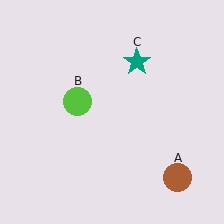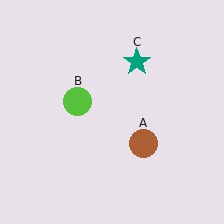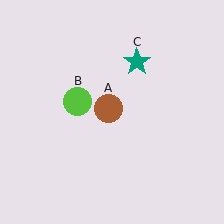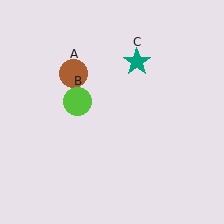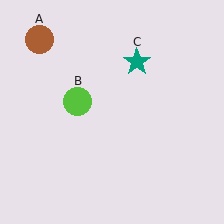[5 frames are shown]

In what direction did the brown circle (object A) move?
The brown circle (object A) moved up and to the left.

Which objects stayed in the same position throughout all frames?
Lime circle (object B) and teal star (object C) remained stationary.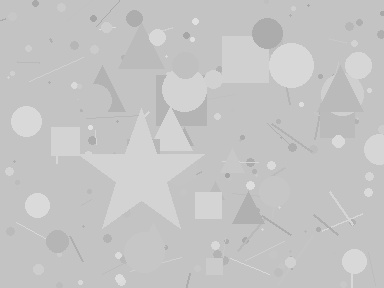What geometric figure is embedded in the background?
A star is embedded in the background.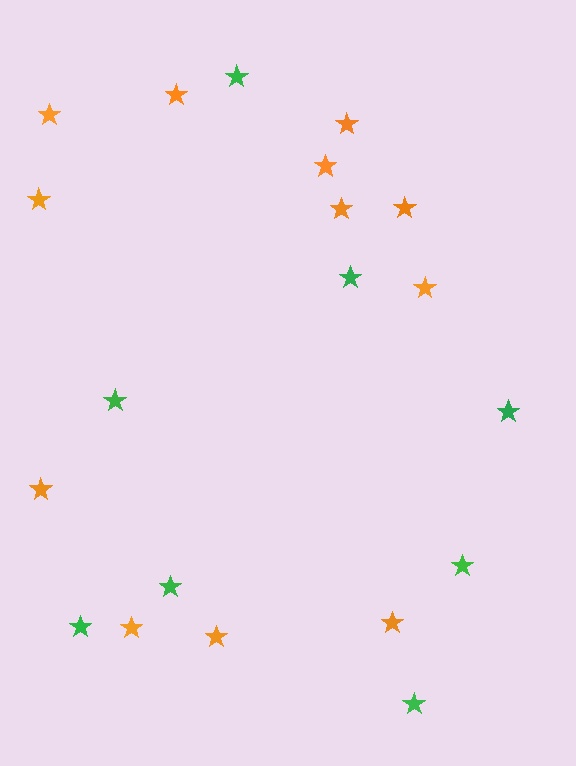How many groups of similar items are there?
There are 2 groups: one group of orange stars (12) and one group of green stars (8).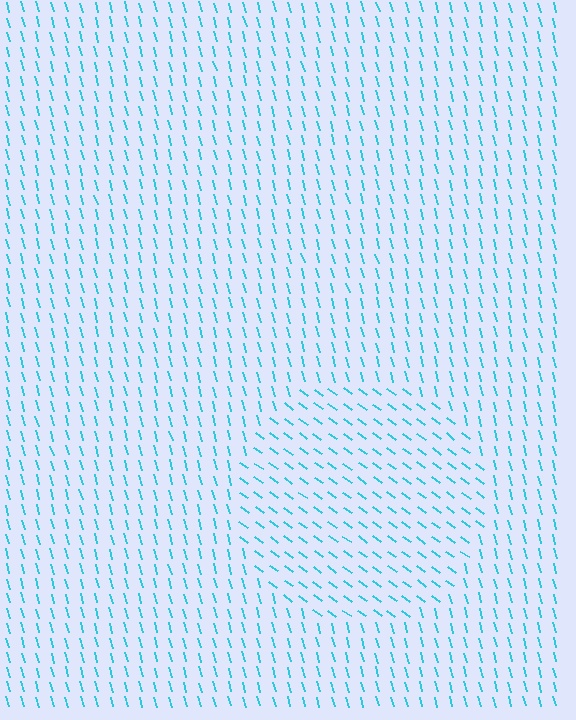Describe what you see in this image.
The image is filled with small cyan line segments. A circle region in the image has lines oriented differently from the surrounding lines, creating a visible texture boundary.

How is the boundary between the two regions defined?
The boundary is defined purely by a change in line orientation (approximately 39 degrees difference). All lines are the same color and thickness.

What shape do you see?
I see a circle.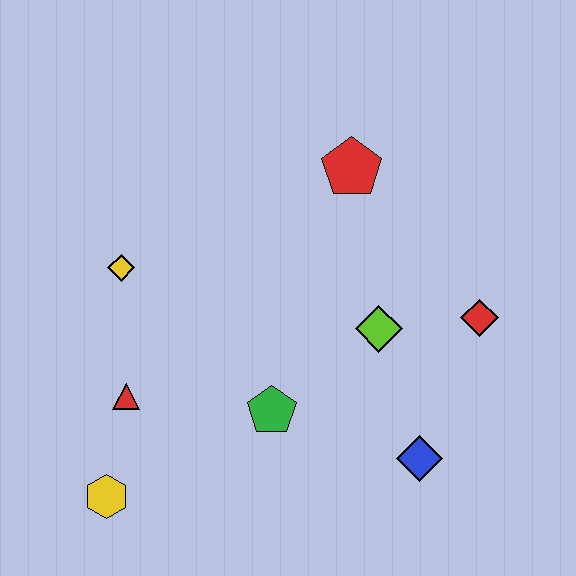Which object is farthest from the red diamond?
The yellow hexagon is farthest from the red diamond.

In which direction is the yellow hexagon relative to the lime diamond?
The yellow hexagon is to the left of the lime diamond.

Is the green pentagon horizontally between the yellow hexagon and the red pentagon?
Yes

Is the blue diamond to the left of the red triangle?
No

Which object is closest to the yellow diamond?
The red triangle is closest to the yellow diamond.